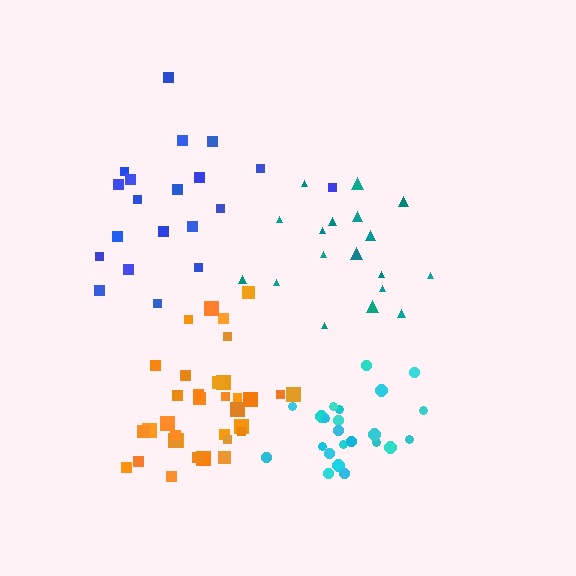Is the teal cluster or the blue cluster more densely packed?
Teal.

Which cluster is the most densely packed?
Orange.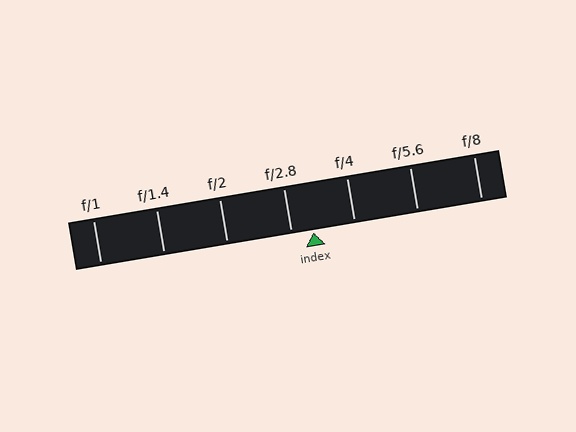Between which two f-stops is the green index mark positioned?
The index mark is between f/2.8 and f/4.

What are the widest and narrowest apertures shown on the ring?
The widest aperture shown is f/1 and the narrowest is f/8.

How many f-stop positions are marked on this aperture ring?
There are 7 f-stop positions marked.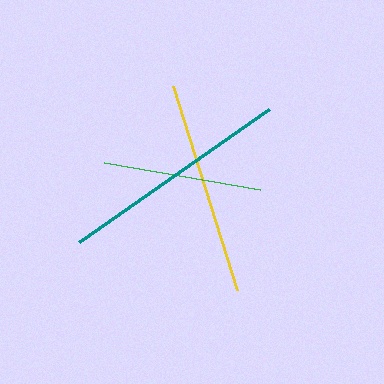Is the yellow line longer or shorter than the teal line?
The teal line is longer than the yellow line.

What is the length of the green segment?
The green segment is approximately 159 pixels long.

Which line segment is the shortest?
The green line is the shortest at approximately 159 pixels.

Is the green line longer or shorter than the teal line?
The teal line is longer than the green line.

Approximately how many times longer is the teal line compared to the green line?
The teal line is approximately 1.5 times the length of the green line.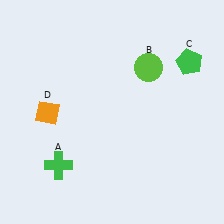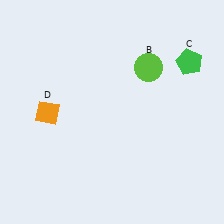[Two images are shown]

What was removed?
The green cross (A) was removed in Image 2.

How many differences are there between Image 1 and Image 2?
There is 1 difference between the two images.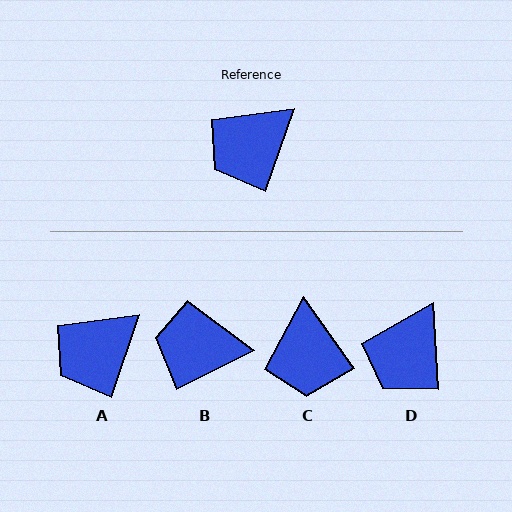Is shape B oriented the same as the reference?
No, it is off by about 44 degrees.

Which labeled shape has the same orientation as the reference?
A.